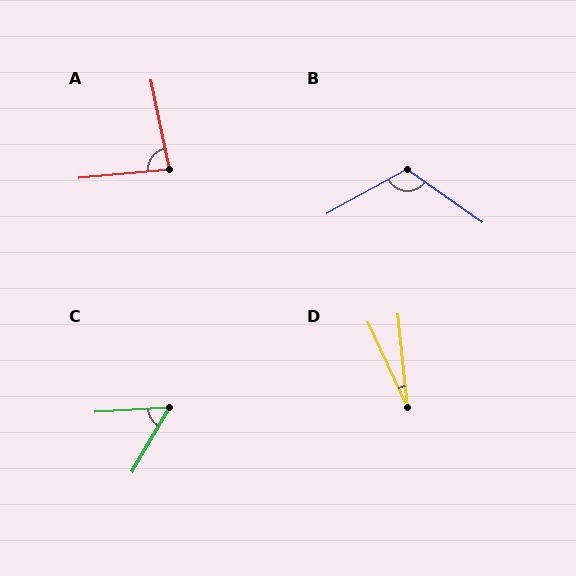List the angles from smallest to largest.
D (19°), C (56°), A (84°), B (116°).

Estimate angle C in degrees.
Approximately 56 degrees.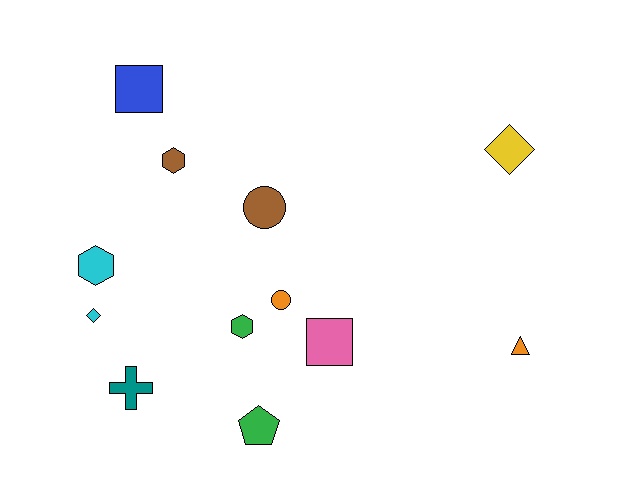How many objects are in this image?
There are 12 objects.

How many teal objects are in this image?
There is 1 teal object.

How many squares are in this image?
There are 2 squares.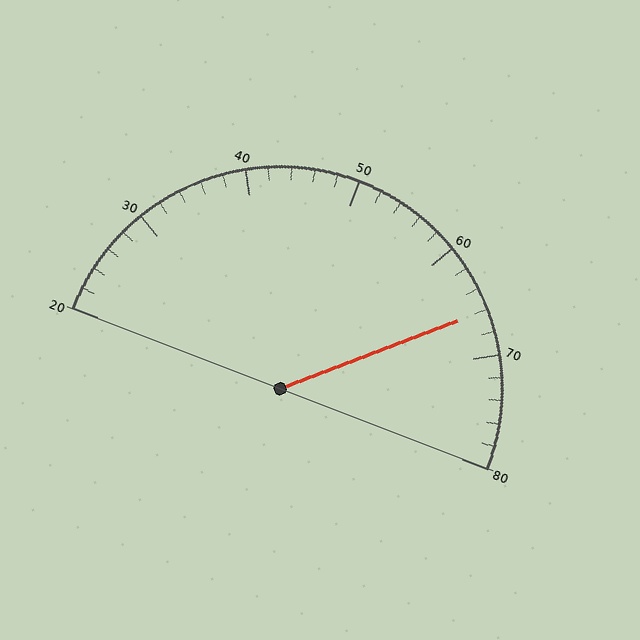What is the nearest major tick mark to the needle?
The nearest major tick mark is 70.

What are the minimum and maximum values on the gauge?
The gauge ranges from 20 to 80.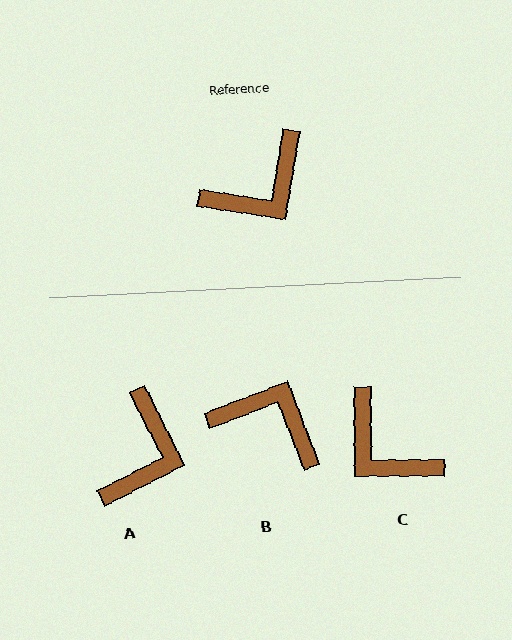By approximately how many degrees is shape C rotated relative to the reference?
Approximately 81 degrees clockwise.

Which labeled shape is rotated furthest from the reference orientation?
B, about 120 degrees away.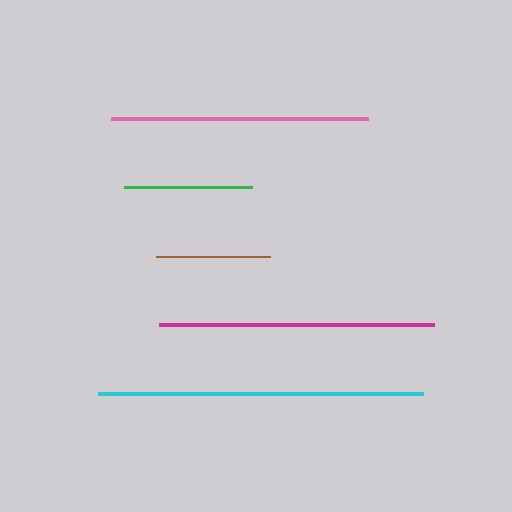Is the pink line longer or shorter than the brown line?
The pink line is longer than the brown line.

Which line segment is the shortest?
The brown line is the shortest at approximately 114 pixels.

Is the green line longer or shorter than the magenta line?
The magenta line is longer than the green line.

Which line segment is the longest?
The cyan line is the longest at approximately 326 pixels.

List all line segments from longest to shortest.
From longest to shortest: cyan, magenta, pink, green, brown.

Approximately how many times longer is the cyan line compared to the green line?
The cyan line is approximately 2.5 times the length of the green line.